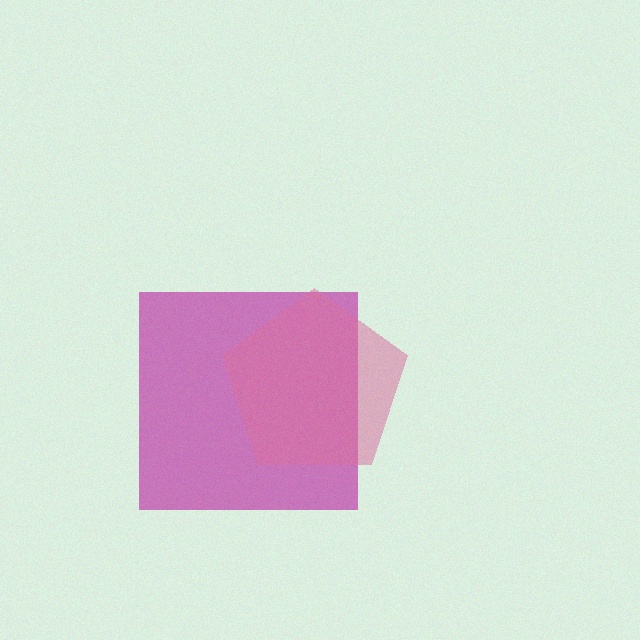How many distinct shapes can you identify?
There are 2 distinct shapes: a magenta square, a pink pentagon.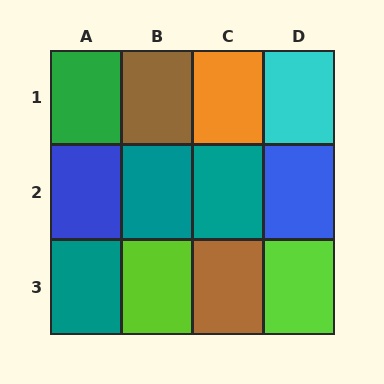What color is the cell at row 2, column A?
Blue.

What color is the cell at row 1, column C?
Orange.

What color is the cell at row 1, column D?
Cyan.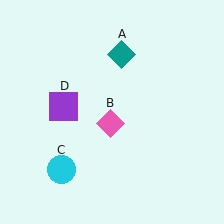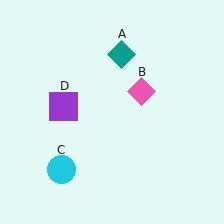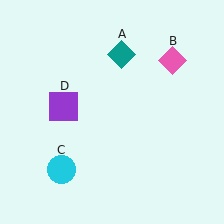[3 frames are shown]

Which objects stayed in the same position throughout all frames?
Teal diamond (object A) and cyan circle (object C) and purple square (object D) remained stationary.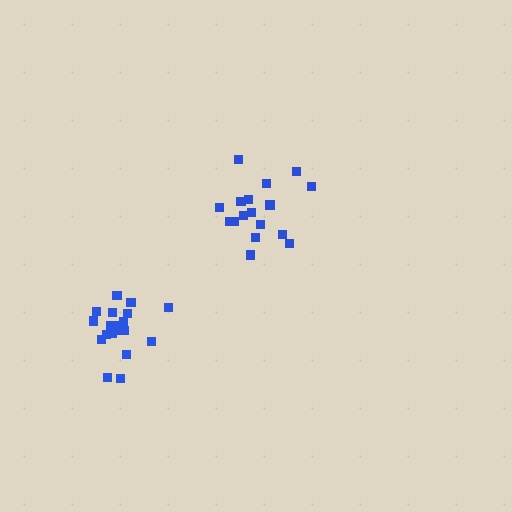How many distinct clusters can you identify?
There are 2 distinct clusters.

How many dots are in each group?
Group 1: 19 dots, Group 2: 17 dots (36 total).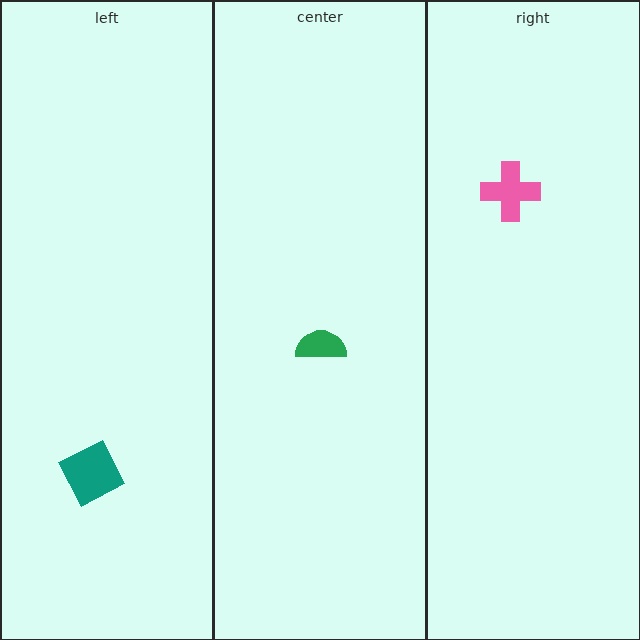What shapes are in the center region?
The green semicircle.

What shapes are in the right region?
The pink cross.